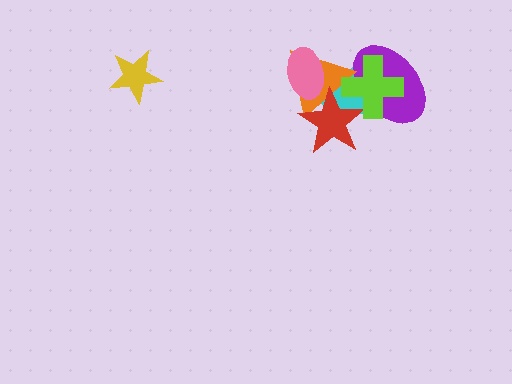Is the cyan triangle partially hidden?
Yes, it is partially covered by another shape.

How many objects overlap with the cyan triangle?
5 objects overlap with the cyan triangle.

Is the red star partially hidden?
Yes, it is partially covered by another shape.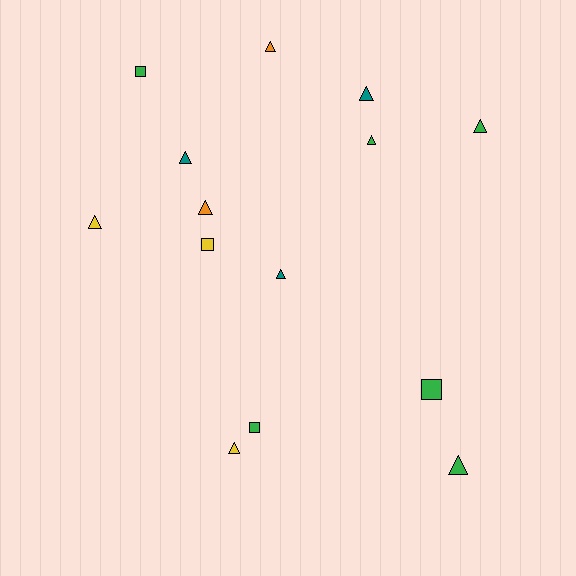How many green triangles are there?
There are 3 green triangles.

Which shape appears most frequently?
Triangle, with 10 objects.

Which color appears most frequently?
Green, with 6 objects.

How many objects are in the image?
There are 14 objects.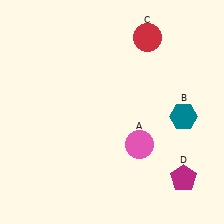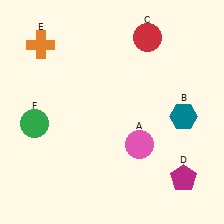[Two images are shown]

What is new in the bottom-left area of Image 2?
A green circle (F) was added in the bottom-left area of Image 2.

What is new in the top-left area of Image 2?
An orange cross (E) was added in the top-left area of Image 2.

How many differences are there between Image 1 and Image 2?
There are 2 differences between the two images.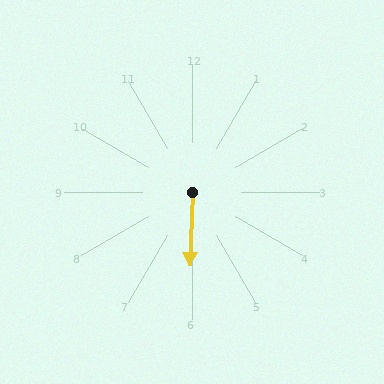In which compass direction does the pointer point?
South.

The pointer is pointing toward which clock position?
Roughly 6 o'clock.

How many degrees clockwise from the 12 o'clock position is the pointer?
Approximately 182 degrees.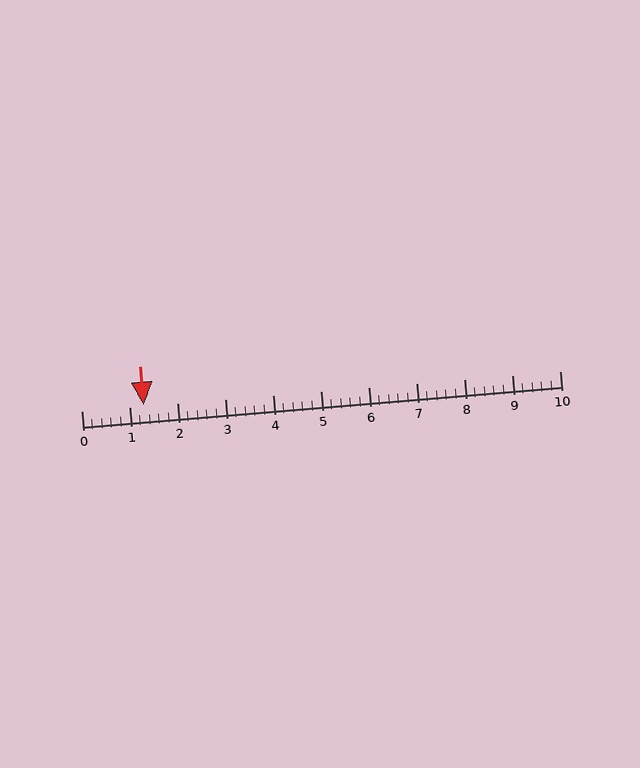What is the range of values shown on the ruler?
The ruler shows values from 0 to 10.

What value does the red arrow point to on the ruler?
The red arrow points to approximately 1.3.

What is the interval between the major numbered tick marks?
The major tick marks are spaced 1 units apart.